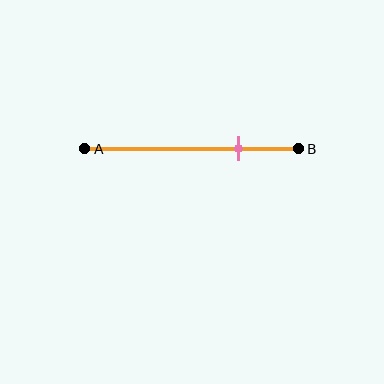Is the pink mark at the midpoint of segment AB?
No, the mark is at about 70% from A, not at the 50% midpoint.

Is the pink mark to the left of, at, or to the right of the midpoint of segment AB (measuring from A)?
The pink mark is to the right of the midpoint of segment AB.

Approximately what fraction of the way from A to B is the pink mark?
The pink mark is approximately 70% of the way from A to B.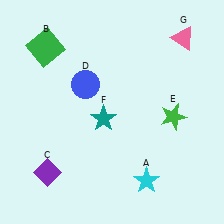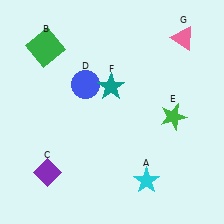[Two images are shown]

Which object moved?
The teal star (F) moved up.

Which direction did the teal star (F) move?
The teal star (F) moved up.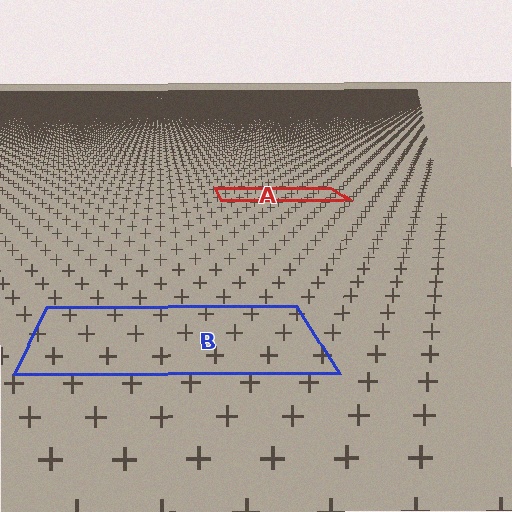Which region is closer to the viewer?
Region B is closer. The texture elements there are larger and more spread out.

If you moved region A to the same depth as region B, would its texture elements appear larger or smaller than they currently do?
They would appear larger. At a closer depth, the same texture elements are projected at a bigger on-screen size.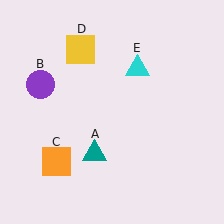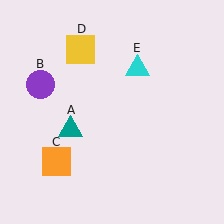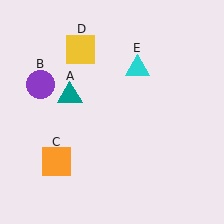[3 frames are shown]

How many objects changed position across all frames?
1 object changed position: teal triangle (object A).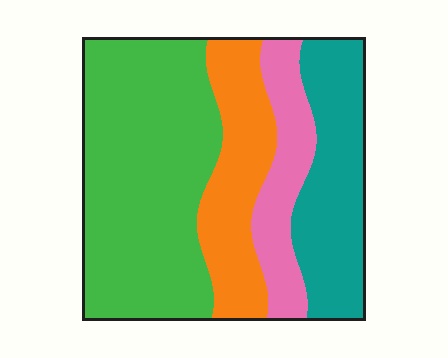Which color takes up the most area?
Green, at roughly 45%.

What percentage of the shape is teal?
Teal takes up about one fifth (1/5) of the shape.